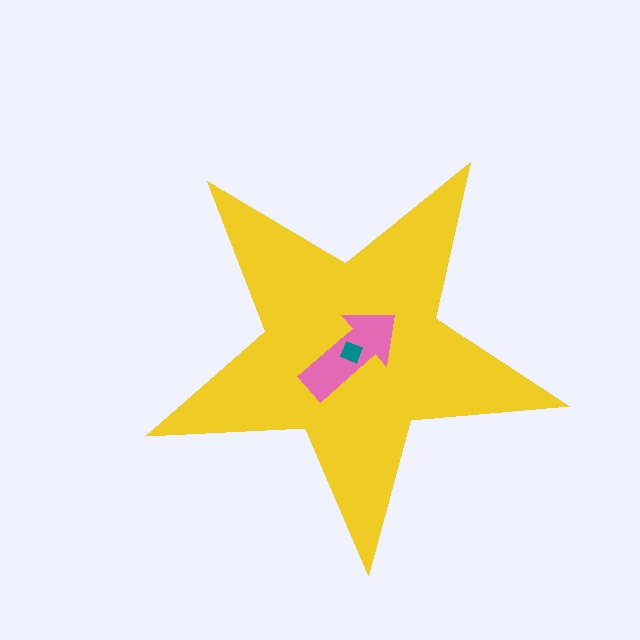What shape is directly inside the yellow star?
The pink arrow.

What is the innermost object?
The teal diamond.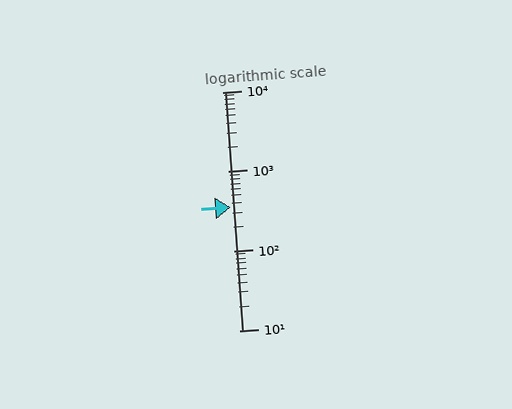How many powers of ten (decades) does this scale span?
The scale spans 3 decades, from 10 to 10000.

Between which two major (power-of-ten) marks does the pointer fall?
The pointer is between 100 and 1000.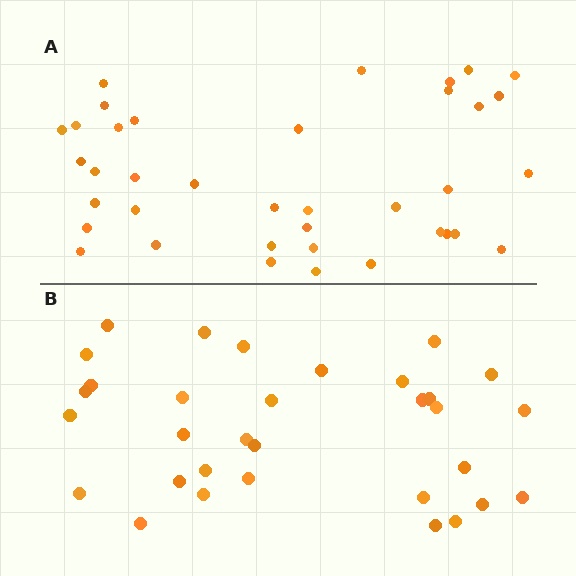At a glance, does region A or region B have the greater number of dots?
Region A (the top region) has more dots.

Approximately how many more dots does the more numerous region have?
Region A has about 6 more dots than region B.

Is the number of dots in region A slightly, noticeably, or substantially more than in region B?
Region A has only slightly more — the two regions are fairly close. The ratio is roughly 1.2 to 1.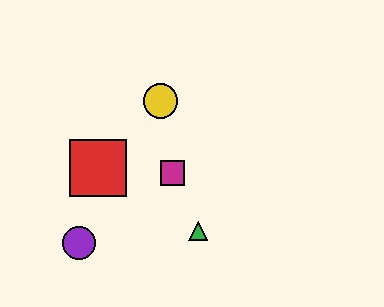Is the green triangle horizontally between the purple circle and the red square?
No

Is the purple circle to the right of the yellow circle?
No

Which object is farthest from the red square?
The green triangle is farthest from the red square.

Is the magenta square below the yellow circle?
Yes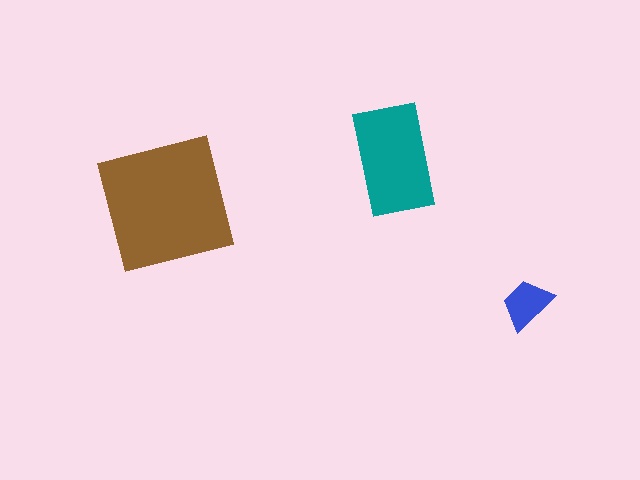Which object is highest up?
The teal rectangle is topmost.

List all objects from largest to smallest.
The brown square, the teal rectangle, the blue trapezoid.